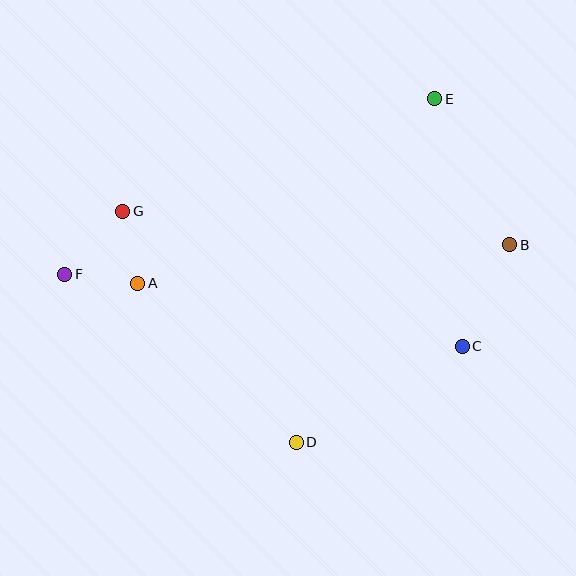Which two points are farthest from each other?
Points B and F are farthest from each other.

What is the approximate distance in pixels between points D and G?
The distance between D and G is approximately 289 pixels.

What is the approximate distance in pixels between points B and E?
The distance between B and E is approximately 164 pixels.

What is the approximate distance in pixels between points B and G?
The distance between B and G is approximately 389 pixels.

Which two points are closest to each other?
Points A and F are closest to each other.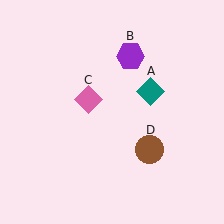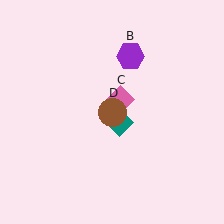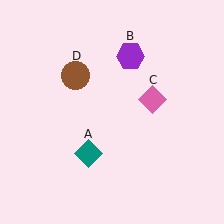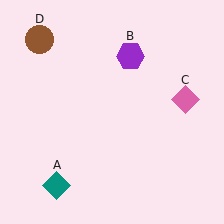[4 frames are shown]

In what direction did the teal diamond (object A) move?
The teal diamond (object A) moved down and to the left.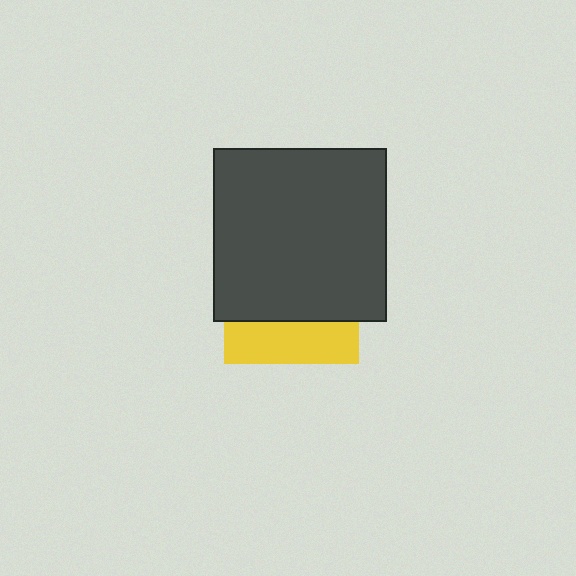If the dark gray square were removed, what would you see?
You would see the complete yellow square.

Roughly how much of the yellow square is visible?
A small part of it is visible (roughly 31%).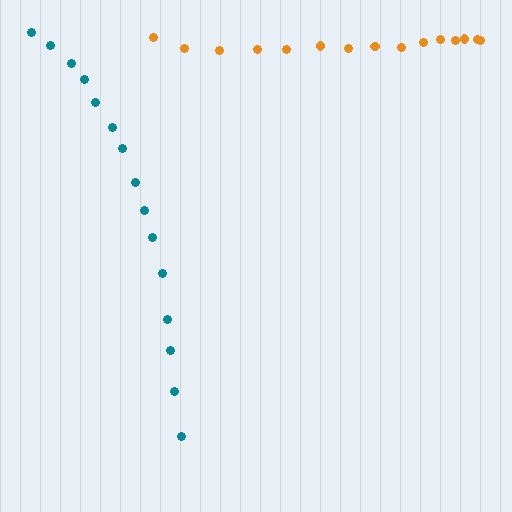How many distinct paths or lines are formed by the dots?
There are 2 distinct paths.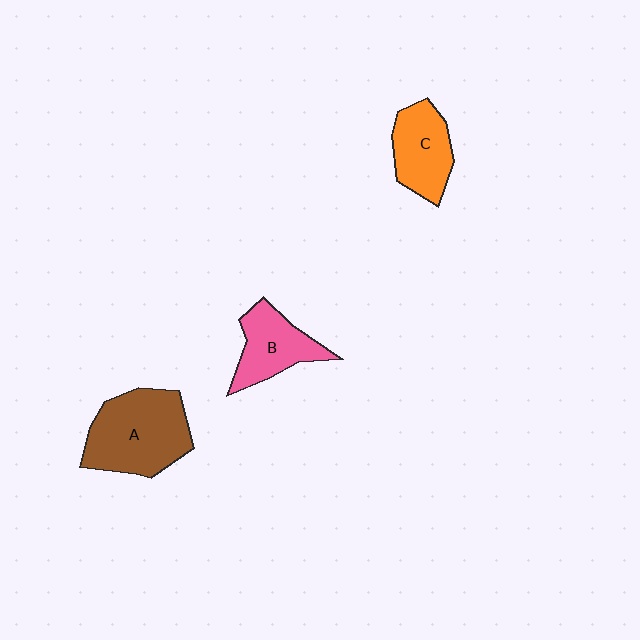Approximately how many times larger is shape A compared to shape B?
Approximately 1.6 times.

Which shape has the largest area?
Shape A (brown).